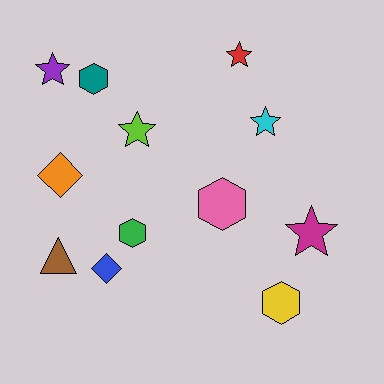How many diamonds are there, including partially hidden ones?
There are 2 diamonds.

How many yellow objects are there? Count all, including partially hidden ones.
There is 1 yellow object.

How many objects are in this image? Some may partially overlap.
There are 12 objects.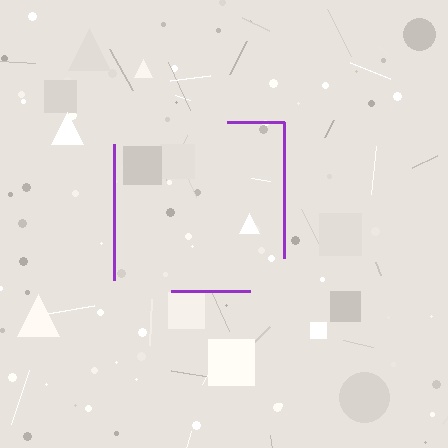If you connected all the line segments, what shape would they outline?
They would outline a square.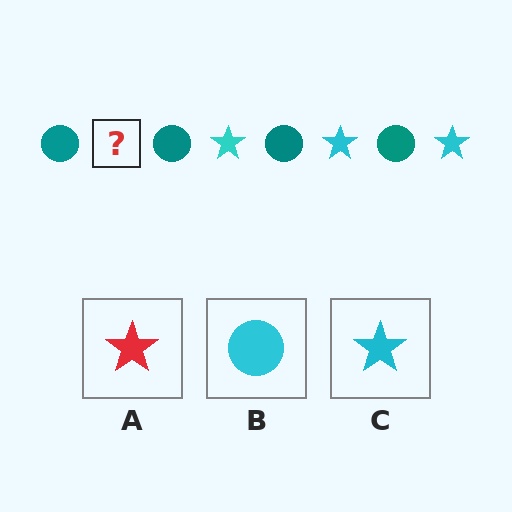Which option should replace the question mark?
Option C.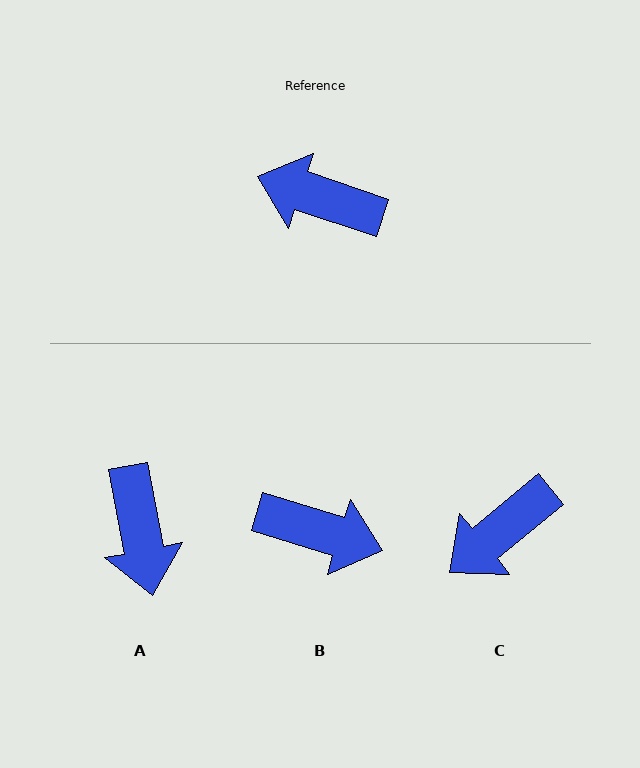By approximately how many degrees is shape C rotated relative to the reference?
Approximately 58 degrees counter-clockwise.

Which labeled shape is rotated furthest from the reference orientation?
B, about 179 degrees away.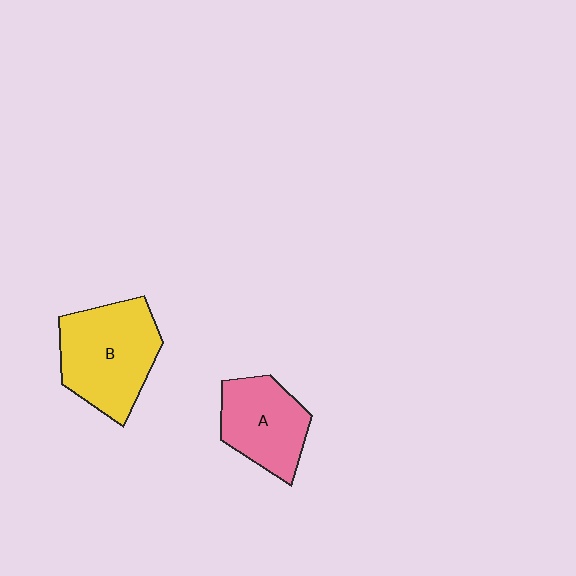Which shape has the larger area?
Shape B (yellow).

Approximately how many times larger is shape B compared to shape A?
Approximately 1.3 times.